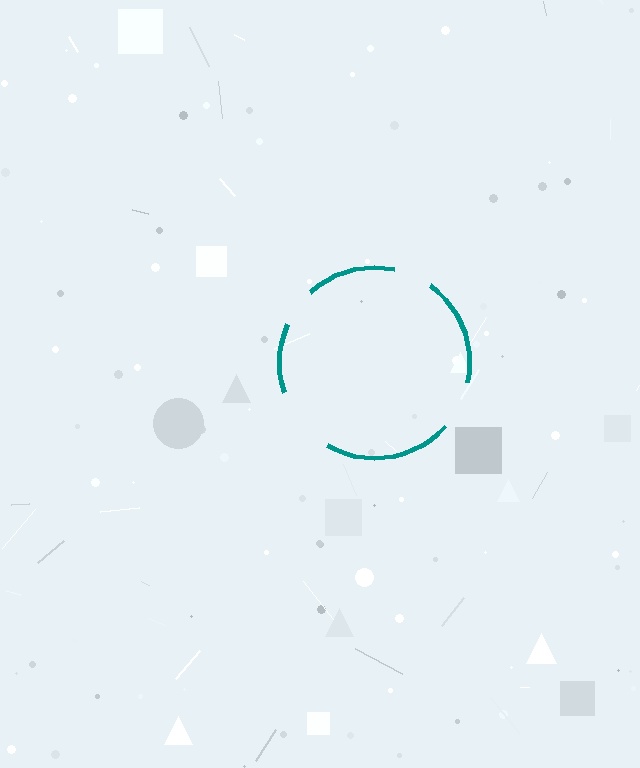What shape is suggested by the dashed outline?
The dashed outline suggests a circle.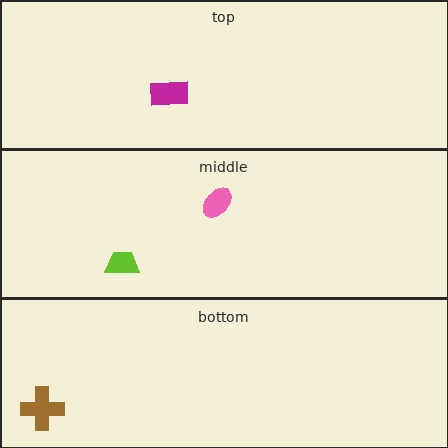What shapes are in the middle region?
The pink ellipse, the lime trapezoid.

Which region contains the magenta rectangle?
The top region.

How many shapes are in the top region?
1.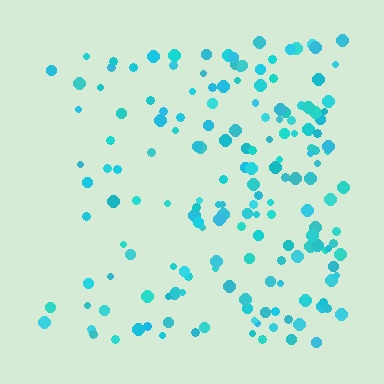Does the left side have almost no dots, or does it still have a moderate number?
Still a moderate number, just noticeably fewer than the right.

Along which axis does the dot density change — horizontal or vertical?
Horizontal.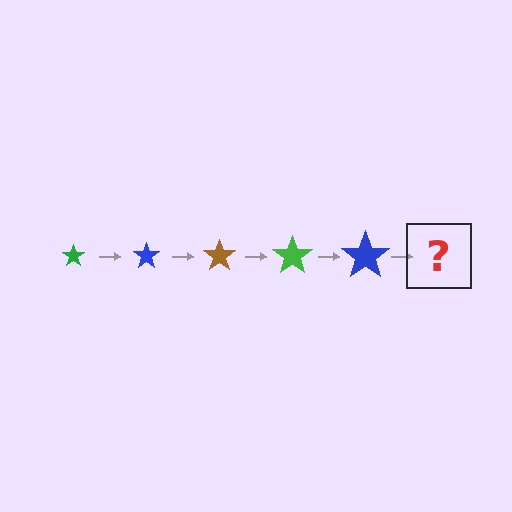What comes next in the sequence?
The next element should be a brown star, larger than the previous one.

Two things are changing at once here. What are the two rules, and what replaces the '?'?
The two rules are that the star grows larger each step and the color cycles through green, blue, and brown. The '?' should be a brown star, larger than the previous one.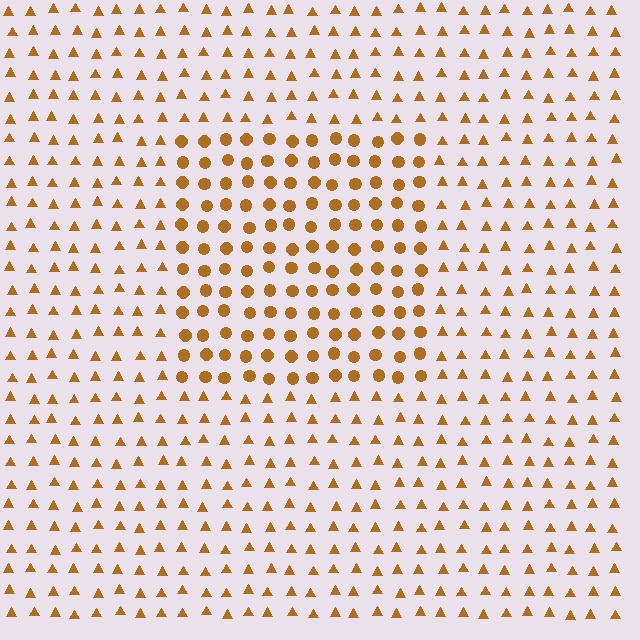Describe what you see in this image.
The image is filled with small brown elements arranged in a uniform grid. A rectangle-shaped region contains circles, while the surrounding area contains triangles. The boundary is defined purely by the change in element shape.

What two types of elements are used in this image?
The image uses circles inside the rectangle region and triangles outside it.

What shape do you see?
I see a rectangle.